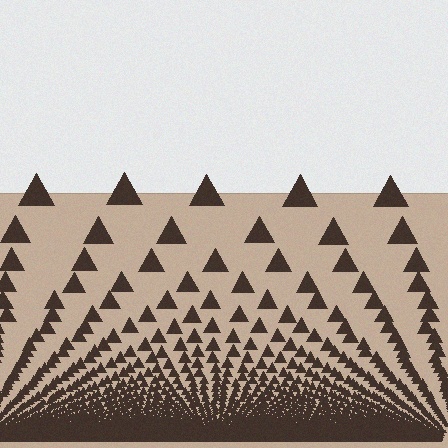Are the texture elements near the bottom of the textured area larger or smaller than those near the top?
Smaller. The gradient is inverted — elements near the bottom are smaller and denser.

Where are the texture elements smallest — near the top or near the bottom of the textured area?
Near the bottom.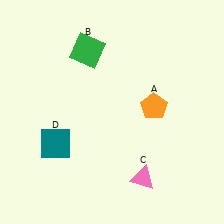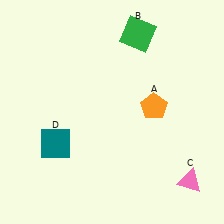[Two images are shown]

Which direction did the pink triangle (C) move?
The pink triangle (C) moved right.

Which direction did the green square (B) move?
The green square (B) moved right.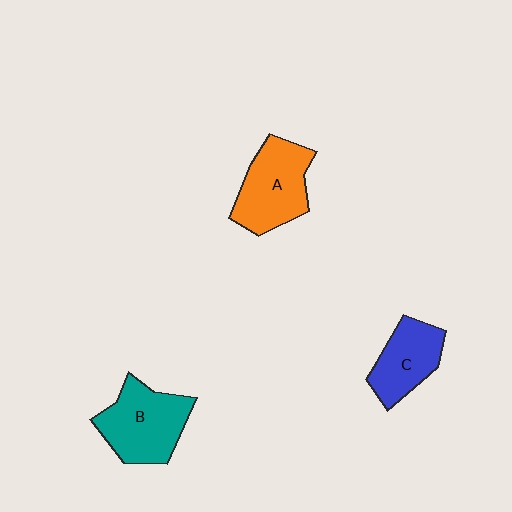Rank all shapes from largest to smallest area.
From largest to smallest: B (teal), A (orange), C (blue).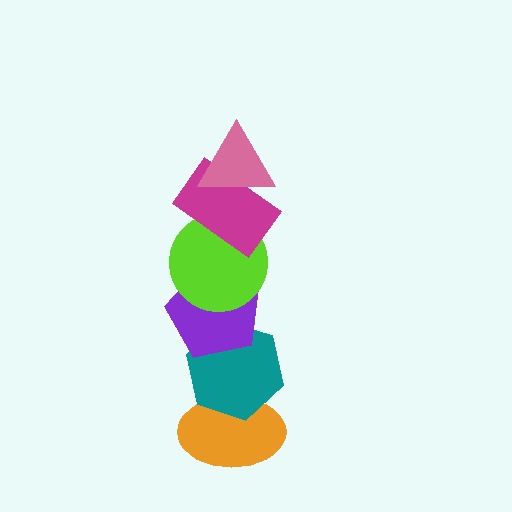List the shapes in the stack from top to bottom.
From top to bottom: the pink triangle, the magenta rectangle, the lime circle, the purple pentagon, the teal hexagon, the orange ellipse.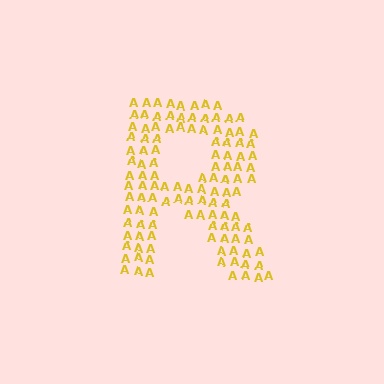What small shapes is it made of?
It is made of small letter A's.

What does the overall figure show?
The overall figure shows the letter R.